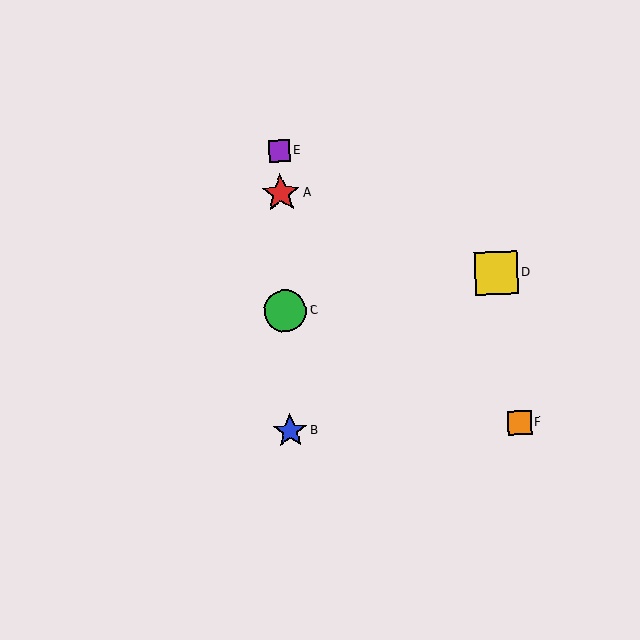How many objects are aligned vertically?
4 objects (A, B, C, E) are aligned vertically.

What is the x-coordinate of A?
Object A is at x≈281.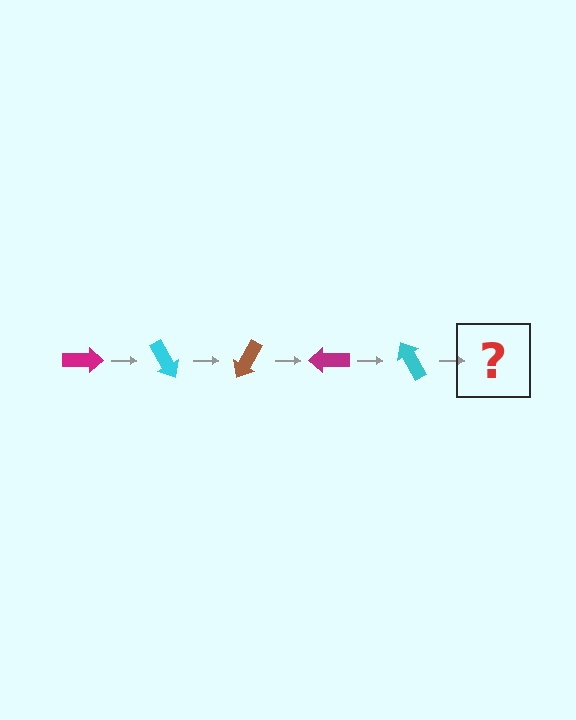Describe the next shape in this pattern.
It should be a brown arrow, rotated 300 degrees from the start.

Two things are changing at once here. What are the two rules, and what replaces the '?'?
The two rules are that it rotates 60 degrees each step and the color cycles through magenta, cyan, and brown. The '?' should be a brown arrow, rotated 300 degrees from the start.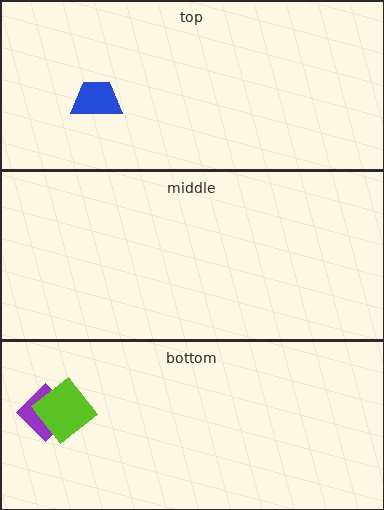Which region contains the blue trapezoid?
The top region.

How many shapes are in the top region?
1.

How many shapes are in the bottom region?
2.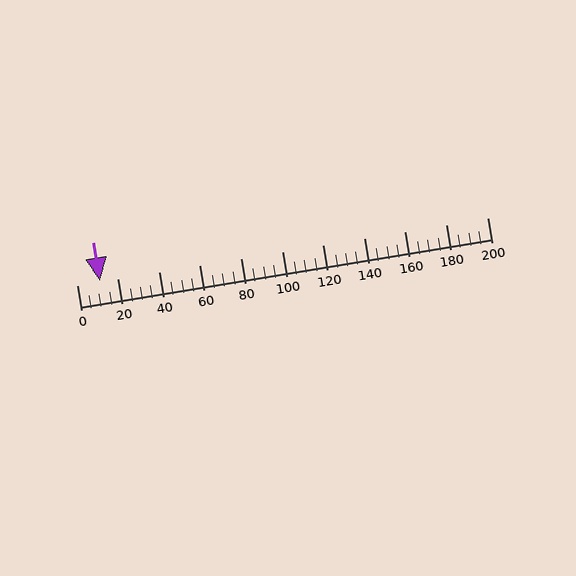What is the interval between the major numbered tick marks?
The major tick marks are spaced 20 units apart.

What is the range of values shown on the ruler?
The ruler shows values from 0 to 200.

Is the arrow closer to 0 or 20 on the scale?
The arrow is closer to 20.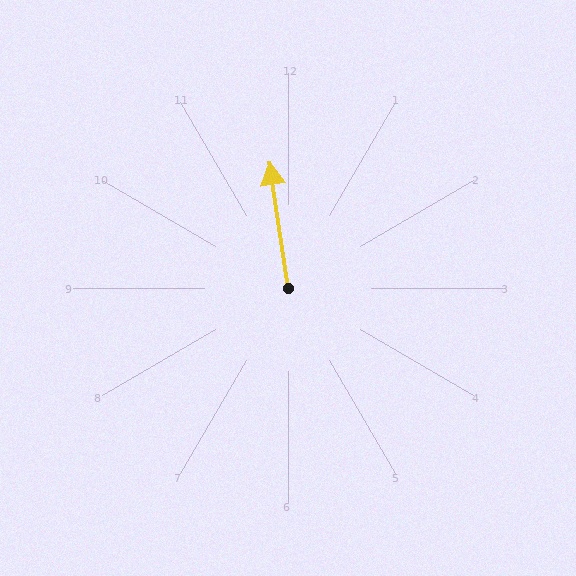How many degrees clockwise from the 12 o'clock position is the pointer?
Approximately 352 degrees.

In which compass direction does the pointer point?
North.